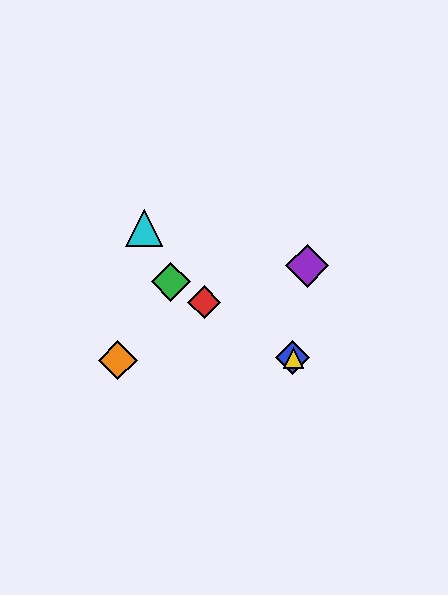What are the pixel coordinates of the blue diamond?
The blue diamond is at (293, 357).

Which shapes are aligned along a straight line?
The red diamond, the blue diamond, the green diamond, the yellow triangle are aligned along a straight line.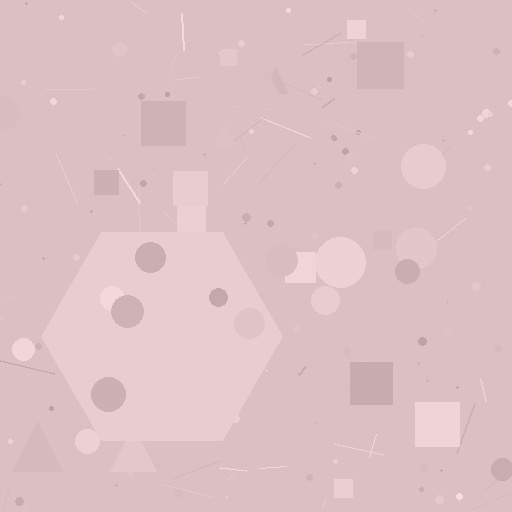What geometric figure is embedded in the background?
A hexagon is embedded in the background.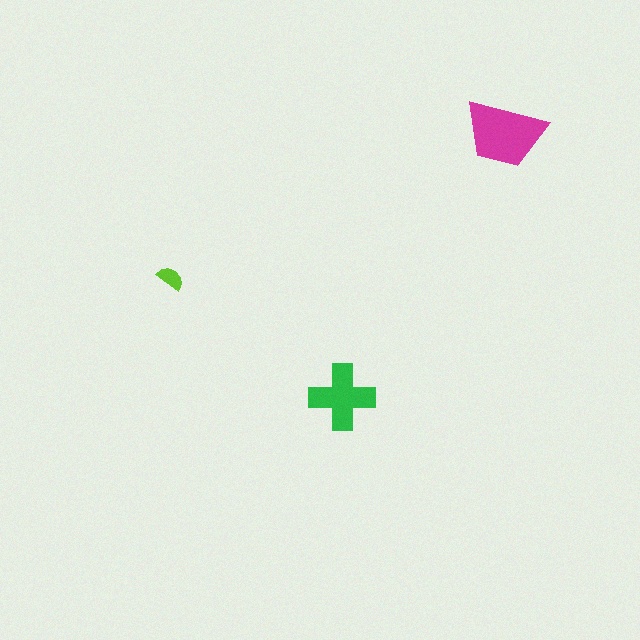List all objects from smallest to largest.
The lime semicircle, the green cross, the magenta trapezoid.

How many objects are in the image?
There are 3 objects in the image.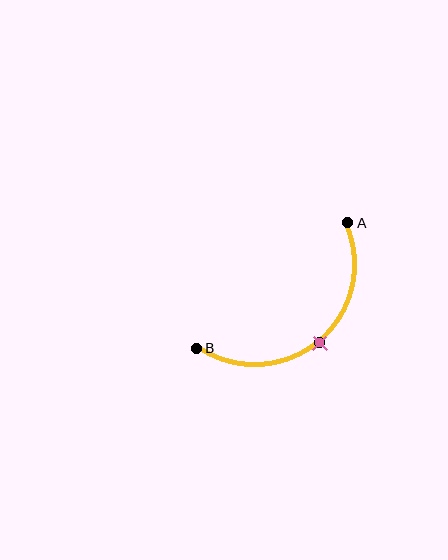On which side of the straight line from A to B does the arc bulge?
The arc bulges below and to the right of the straight line connecting A and B.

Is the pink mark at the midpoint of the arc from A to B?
Yes. The pink mark lies on the arc at equal arc-length from both A and B — it is the arc midpoint.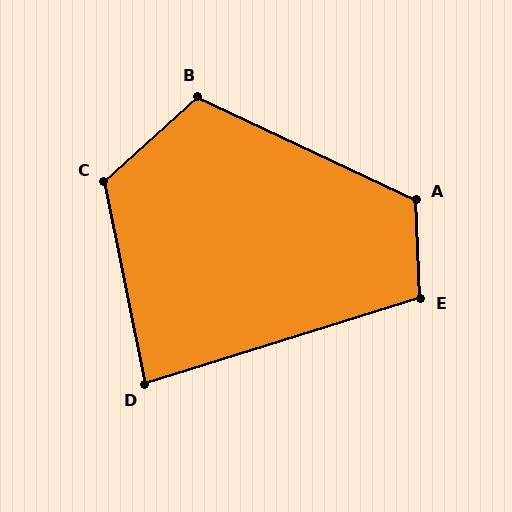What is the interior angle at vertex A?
Approximately 118 degrees (obtuse).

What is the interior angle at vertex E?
Approximately 105 degrees (obtuse).